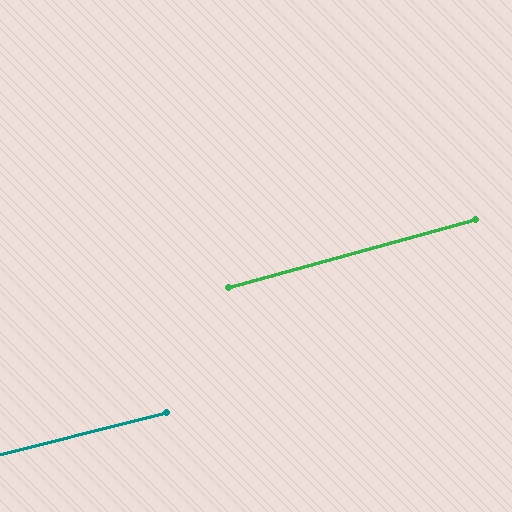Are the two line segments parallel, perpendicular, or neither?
Parallel — their directions differ by only 1.5°.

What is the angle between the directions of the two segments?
Approximately 2 degrees.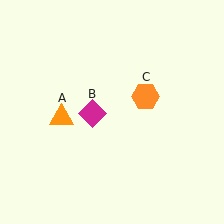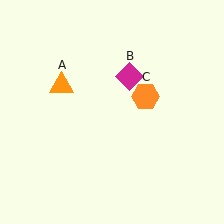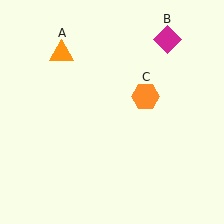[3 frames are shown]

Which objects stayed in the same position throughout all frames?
Orange hexagon (object C) remained stationary.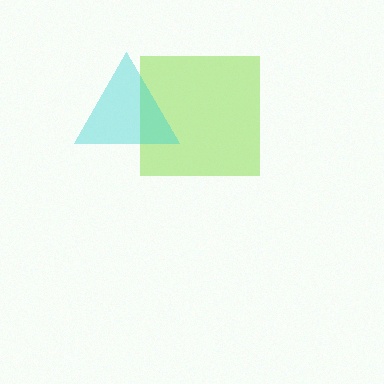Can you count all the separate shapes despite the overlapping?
Yes, there are 2 separate shapes.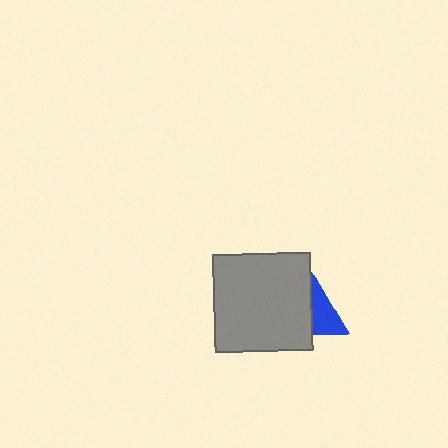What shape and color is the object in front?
The object in front is a gray rectangle.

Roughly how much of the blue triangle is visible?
A small part of it is visible (roughly 36%).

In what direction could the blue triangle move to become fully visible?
The blue triangle could move right. That would shift it out from behind the gray rectangle entirely.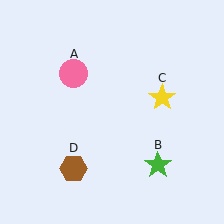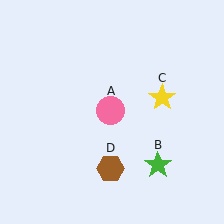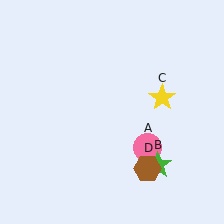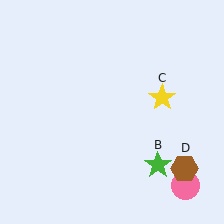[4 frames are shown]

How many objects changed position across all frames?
2 objects changed position: pink circle (object A), brown hexagon (object D).